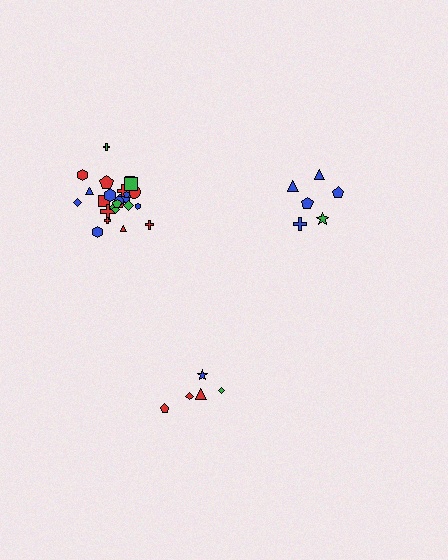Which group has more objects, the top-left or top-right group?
The top-left group.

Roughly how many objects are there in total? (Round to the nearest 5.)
Roughly 35 objects in total.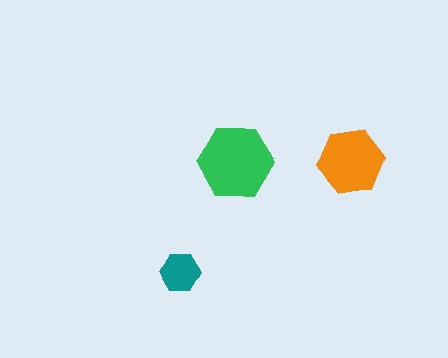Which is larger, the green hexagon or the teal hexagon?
The green one.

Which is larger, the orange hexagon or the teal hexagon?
The orange one.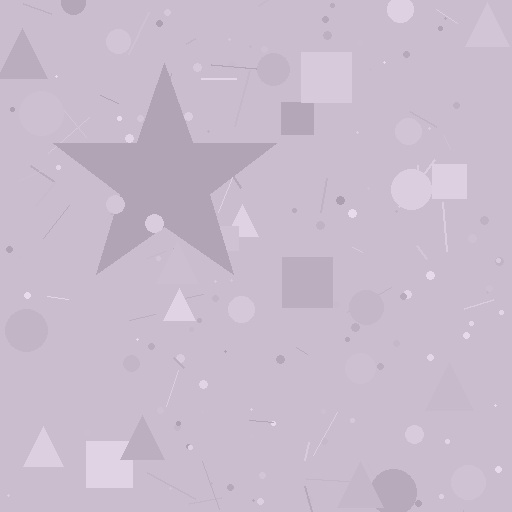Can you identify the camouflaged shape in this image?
The camouflaged shape is a star.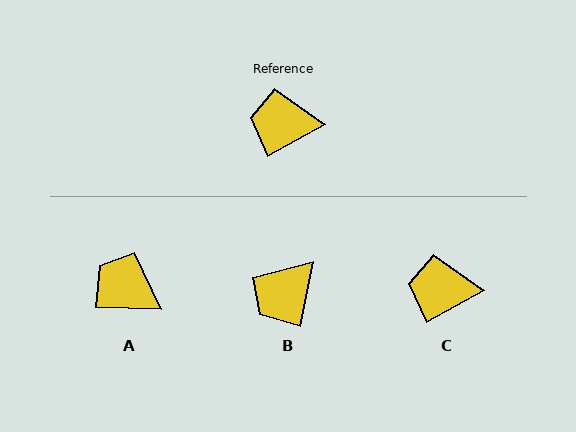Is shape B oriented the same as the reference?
No, it is off by about 50 degrees.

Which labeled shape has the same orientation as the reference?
C.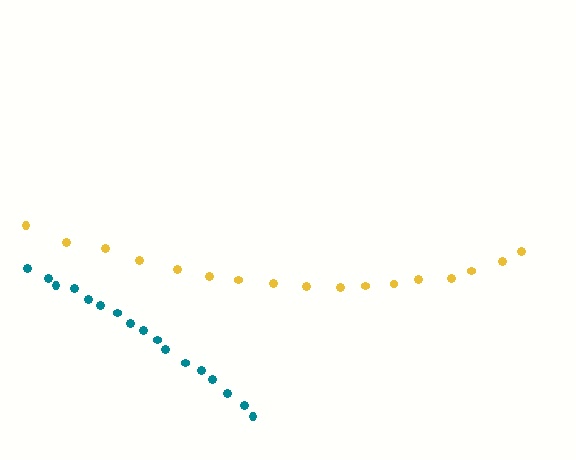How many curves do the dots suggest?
There are 2 distinct paths.